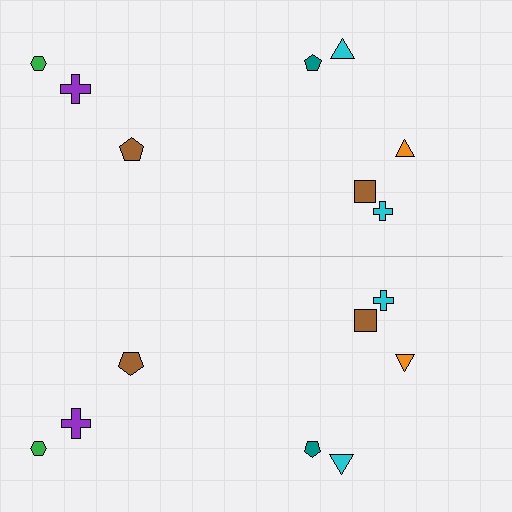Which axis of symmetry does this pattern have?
The pattern has a horizontal axis of symmetry running through the center of the image.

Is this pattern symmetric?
Yes, this pattern has bilateral (reflection) symmetry.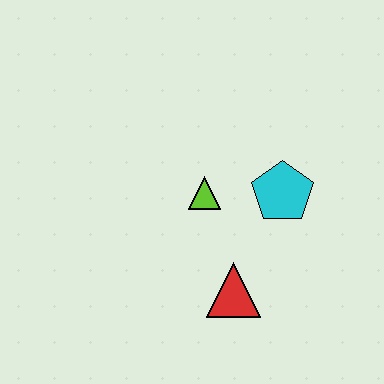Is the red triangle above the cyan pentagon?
No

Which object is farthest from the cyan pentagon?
The red triangle is farthest from the cyan pentagon.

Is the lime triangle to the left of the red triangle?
Yes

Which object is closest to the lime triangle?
The cyan pentagon is closest to the lime triangle.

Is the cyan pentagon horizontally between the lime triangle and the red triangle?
No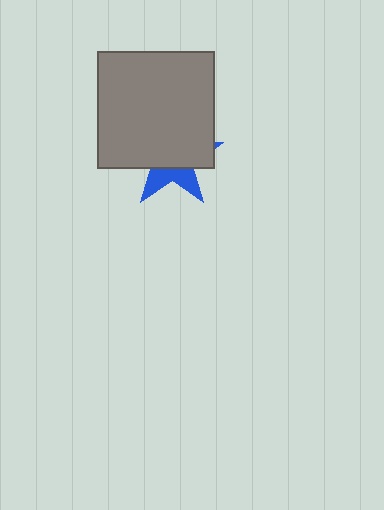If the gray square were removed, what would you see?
You would see the complete blue star.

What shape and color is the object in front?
The object in front is a gray square.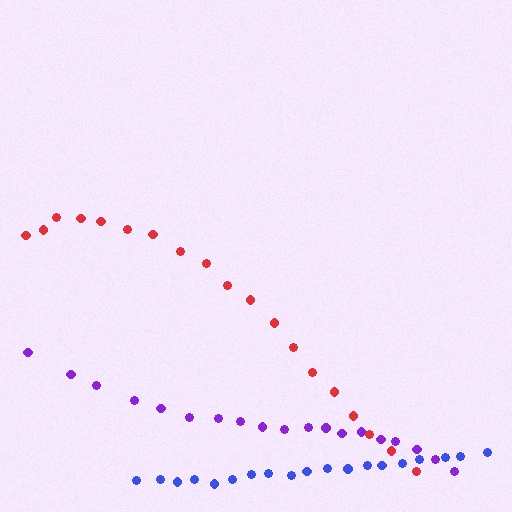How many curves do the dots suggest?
There are 3 distinct paths.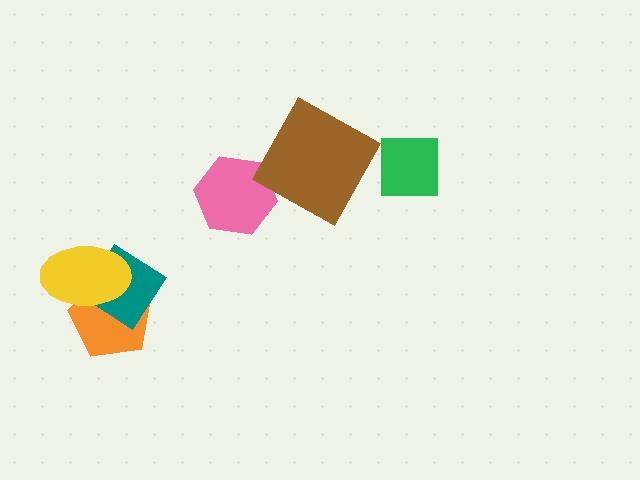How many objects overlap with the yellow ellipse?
2 objects overlap with the yellow ellipse.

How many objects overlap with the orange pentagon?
2 objects overlap with the orange pentagon.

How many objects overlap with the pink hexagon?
0 objects overlap with the pink hexagon.